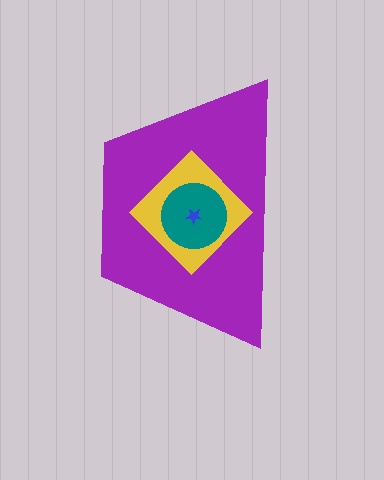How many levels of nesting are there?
4.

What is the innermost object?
The blue star.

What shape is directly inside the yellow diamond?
The teal circle.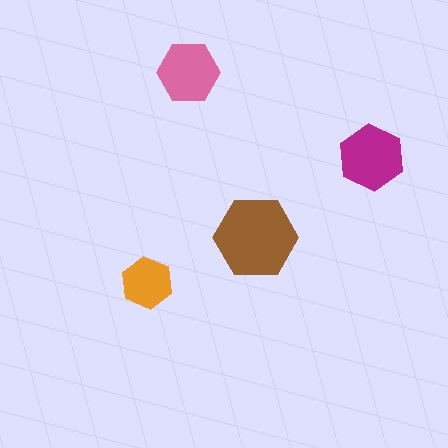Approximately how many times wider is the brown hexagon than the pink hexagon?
About 1.5 times wider.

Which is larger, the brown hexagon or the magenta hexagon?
The brown one.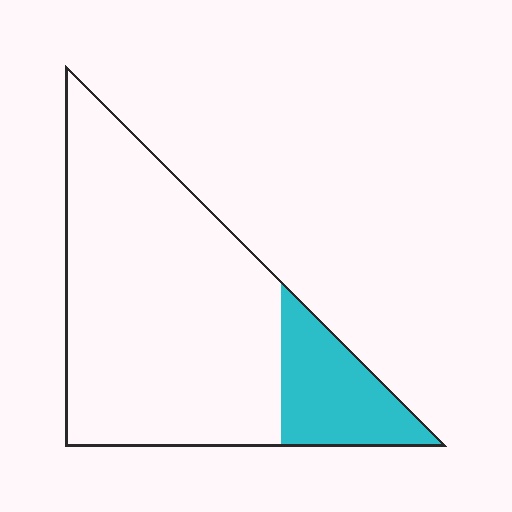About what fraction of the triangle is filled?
About one fifth (1/5).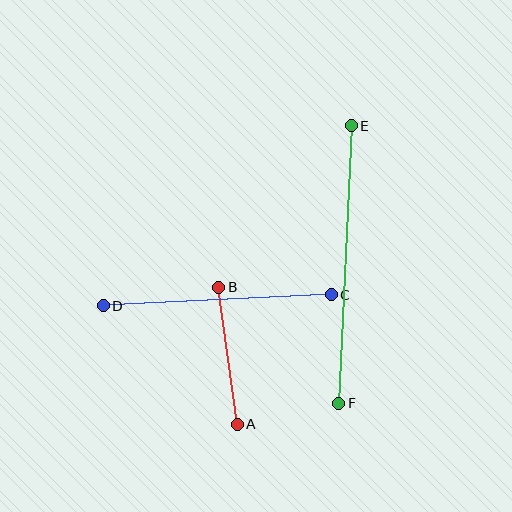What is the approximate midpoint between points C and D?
The midpoint is at approximately (217, 300) pixels.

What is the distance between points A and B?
The distance is approximately 138 pixels.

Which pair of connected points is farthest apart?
Points E and F are farthest apart.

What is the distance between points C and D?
The distance is approximately 228 pixels.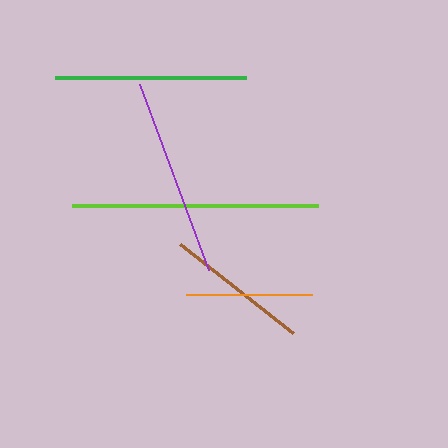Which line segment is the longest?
The lime line is the longest at approximately 246 pixels.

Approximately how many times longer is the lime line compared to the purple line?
The lime line is approximately 1.2 times the length of the purple line.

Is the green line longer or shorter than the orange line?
The green line is longer than the orange line.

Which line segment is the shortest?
The orange line is the shortest at approximately 126 pixels.